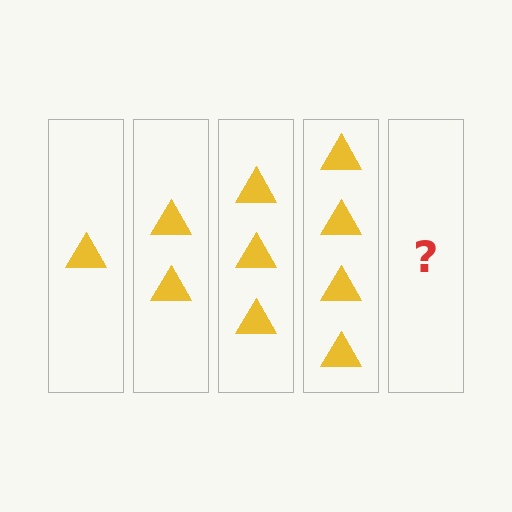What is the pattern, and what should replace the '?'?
The pattern is that each step adds one more triangle. The '?' should be 5 triangles.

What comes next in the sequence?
The next element should be 5 triangles.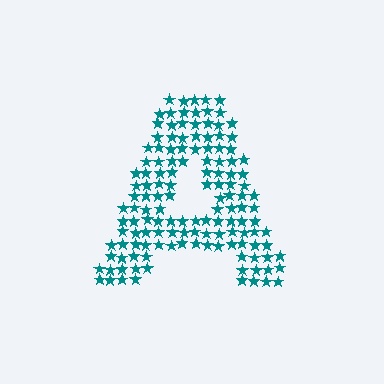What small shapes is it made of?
It is made of small stars.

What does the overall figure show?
The overall figure shows the letter A.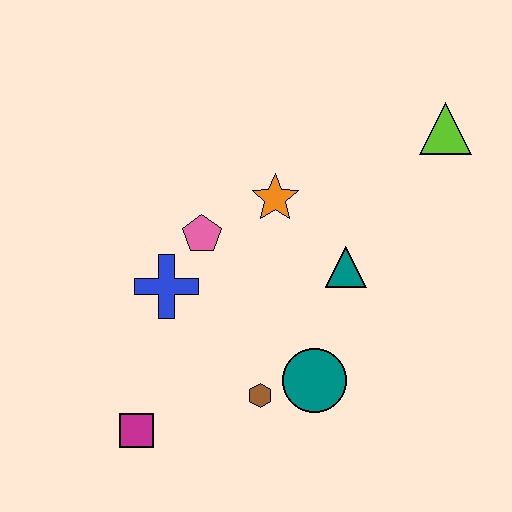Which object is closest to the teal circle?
The brown hexagon is closest to the teal circle.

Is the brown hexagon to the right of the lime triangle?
No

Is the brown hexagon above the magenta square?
Yes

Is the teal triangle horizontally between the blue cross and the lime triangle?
Yes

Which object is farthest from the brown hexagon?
The lime triangle is farthest from the brown hexagon.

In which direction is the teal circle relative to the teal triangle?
The teal circle is below the teal triangle.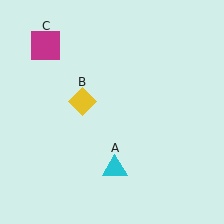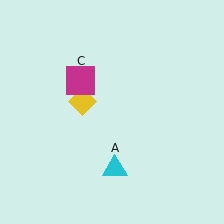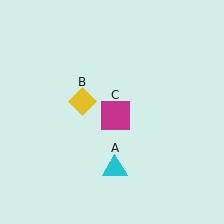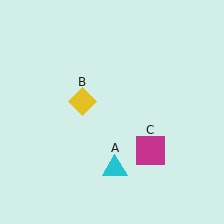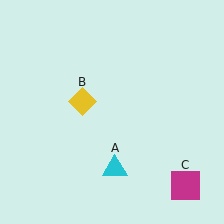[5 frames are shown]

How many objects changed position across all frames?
1 object changed position: magenta square (object C).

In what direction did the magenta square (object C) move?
The magenta square (object C) moved down and to the right.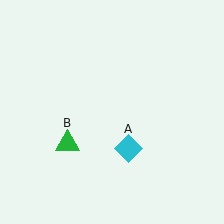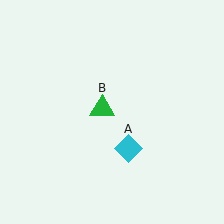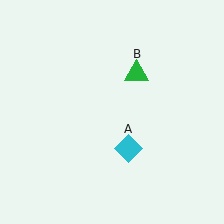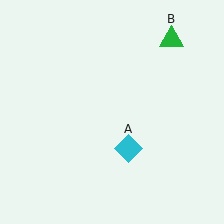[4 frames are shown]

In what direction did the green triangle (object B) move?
The green triangle (object B) moved up and to the right.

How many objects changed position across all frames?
1 object changed position: green triangle (object B).